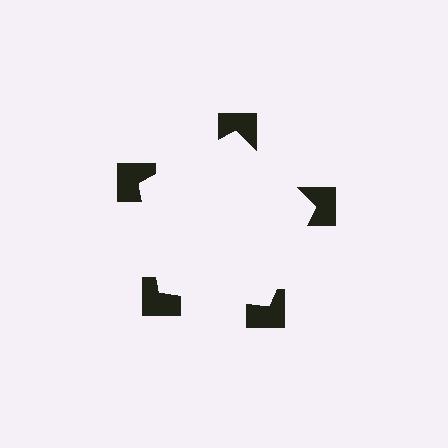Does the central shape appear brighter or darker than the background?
It typically appears slightly brighter than the background, even though no actual brightness change is drawn.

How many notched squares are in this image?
There are 5 — one at each vertex of the illusory pentagon.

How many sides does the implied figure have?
5 sides.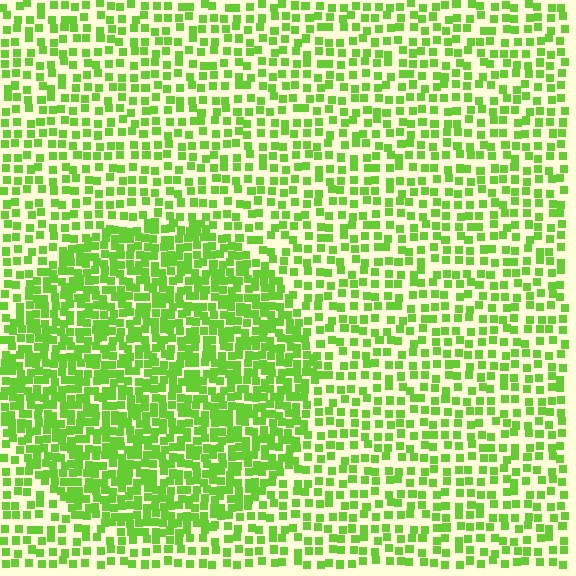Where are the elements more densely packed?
The elements are more densely packed inside the circle boundary.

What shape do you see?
I see a circle.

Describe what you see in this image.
The image contains small lime elements arranged at two different densities. A circle-shaped region is visible where the elements are more densely packed than the surrounding area.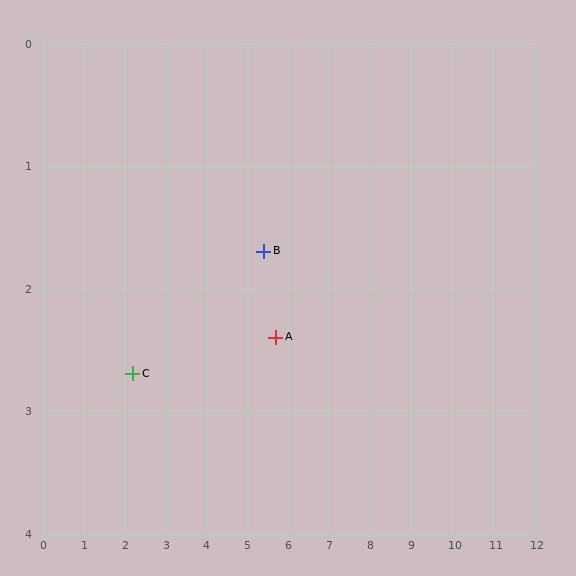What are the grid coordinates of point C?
Point C is at approximately (2.2, 2.7).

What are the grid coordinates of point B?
Point B is at approximately (5.4, 1.7).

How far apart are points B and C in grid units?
Points B and C are about 3.4 grid units apart.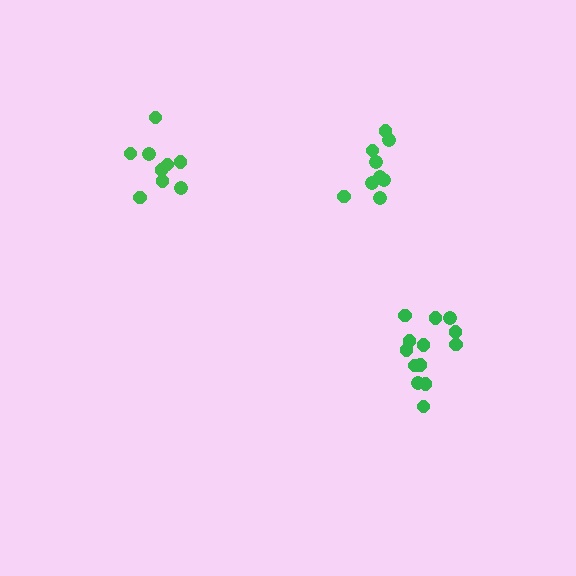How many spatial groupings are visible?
There are 3 spatial groupings.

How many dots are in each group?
Group 1: 9 dots, Group 2: 13 dots, Group 3: 9 dots (31 total).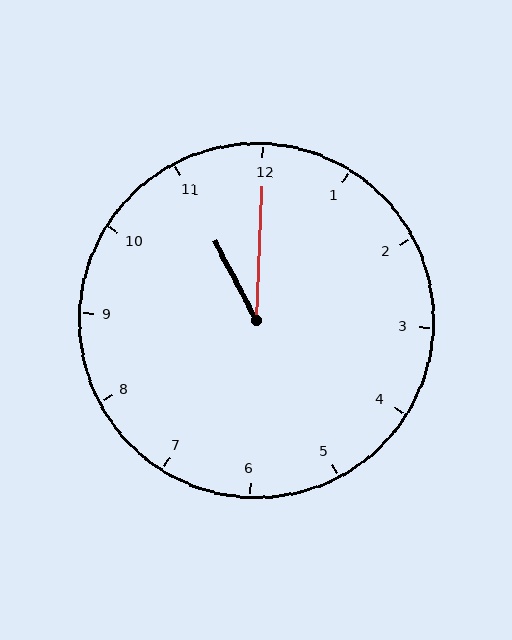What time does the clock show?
11:00.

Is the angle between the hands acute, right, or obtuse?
It is acute.